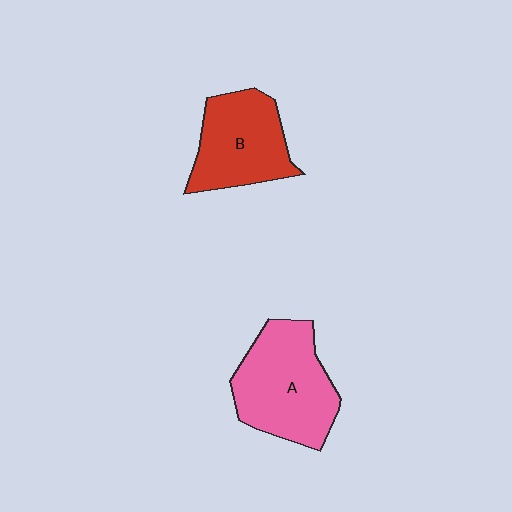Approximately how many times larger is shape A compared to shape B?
Approximately 1.2 times.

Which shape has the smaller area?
Shape B (red).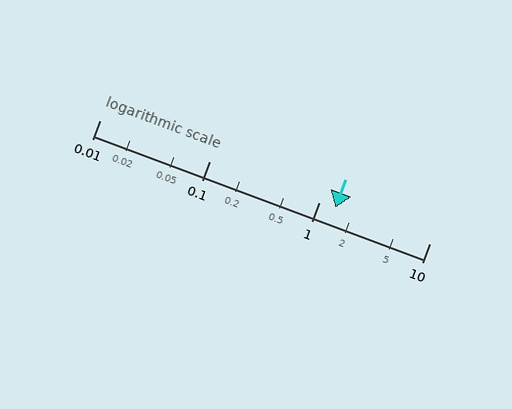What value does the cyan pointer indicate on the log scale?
The pointer indicates approximately 1.4.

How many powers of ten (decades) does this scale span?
The scale spans 3 decades, from 0.01 to 10.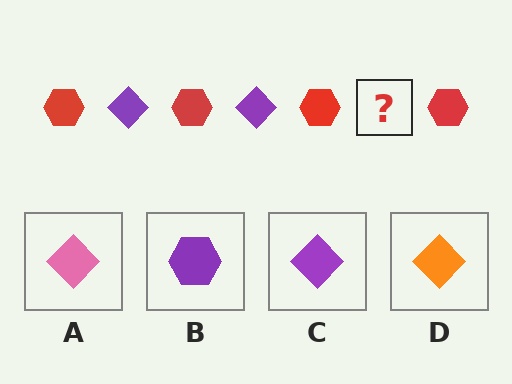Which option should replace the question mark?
Option C.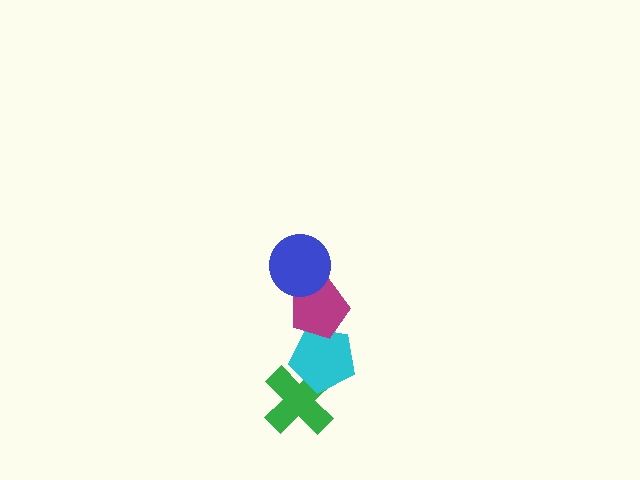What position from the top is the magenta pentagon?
The magenta pentagon is 2nd from the top.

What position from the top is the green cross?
The green cross is 4th from the top.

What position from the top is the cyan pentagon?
The cyan pentagon is 3rd from the top.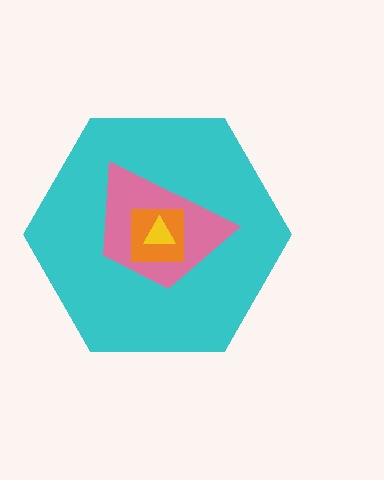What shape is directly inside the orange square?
The yellow triangle.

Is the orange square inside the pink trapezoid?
Yes.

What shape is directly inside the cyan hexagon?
The pink trapezoid.